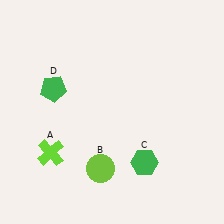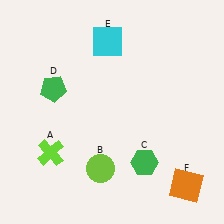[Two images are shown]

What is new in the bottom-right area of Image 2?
An orange square (F) was added in the bottom-right area of Image 2.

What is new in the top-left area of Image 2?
A cyan square (E) was added in the top-left area of Image 2.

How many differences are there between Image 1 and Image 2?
There are 2 differences between the two images.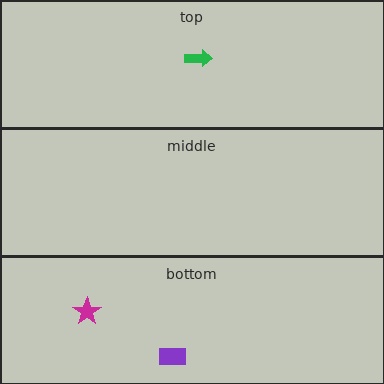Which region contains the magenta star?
The bottom region.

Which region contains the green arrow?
The top region.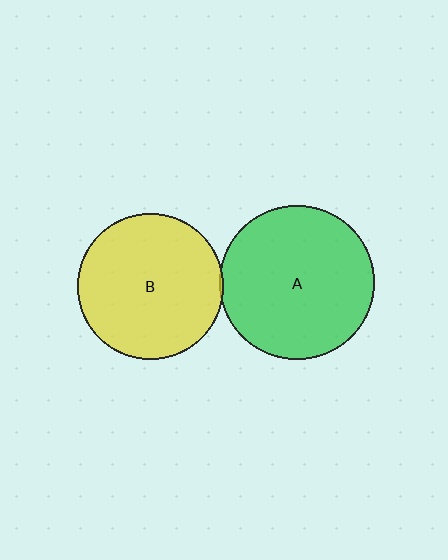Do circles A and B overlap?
Yes.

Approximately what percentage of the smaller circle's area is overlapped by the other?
Approximately 5%.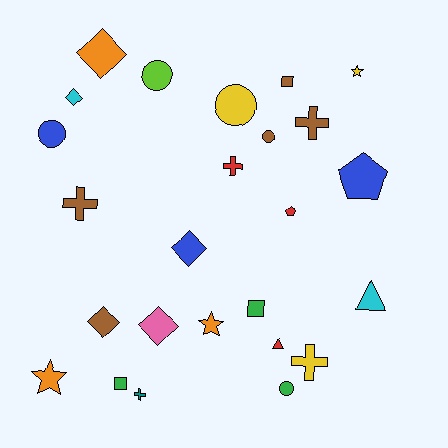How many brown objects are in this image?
There are 5 brown objects.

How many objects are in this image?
There are 25 objects.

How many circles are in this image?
There are 5 circles.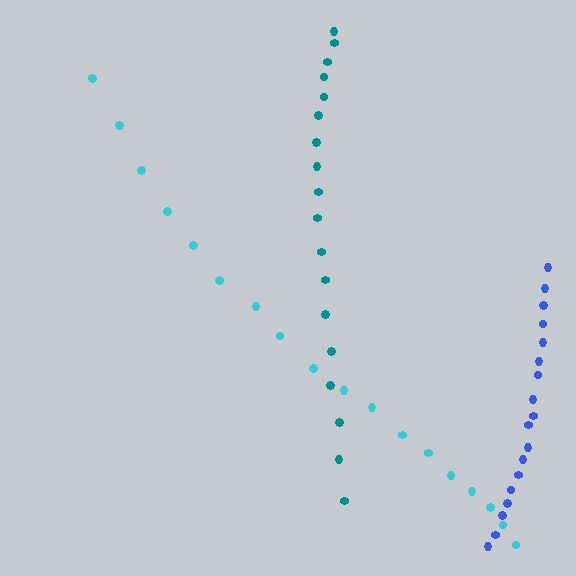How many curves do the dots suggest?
There are 3 distinct paths.